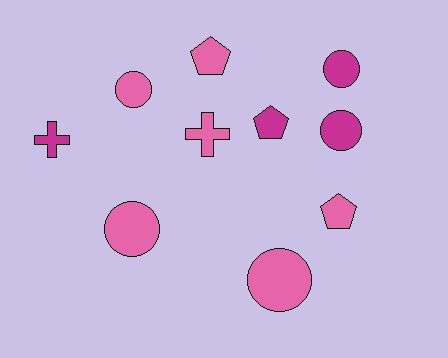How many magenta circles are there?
There are 2 magenta circles.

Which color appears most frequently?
Pink, with 6 objects.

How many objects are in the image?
There are 10 objects.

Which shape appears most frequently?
Circle, with 5 objects.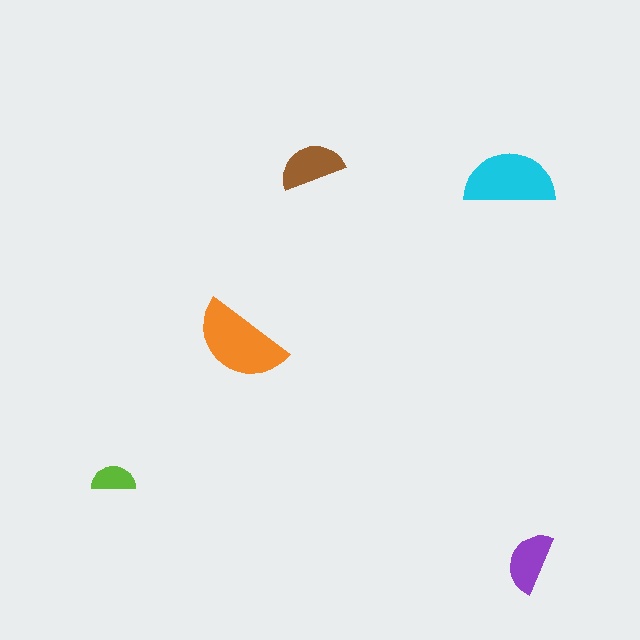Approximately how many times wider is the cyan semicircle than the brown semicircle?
About 1.5 times wider.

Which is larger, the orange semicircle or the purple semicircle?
The orange one.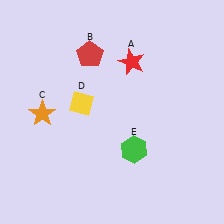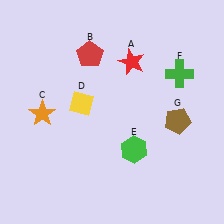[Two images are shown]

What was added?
A green cross (F), a brown pentagon (G) were added in Image 2.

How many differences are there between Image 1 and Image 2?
There are 2 differences between the two images.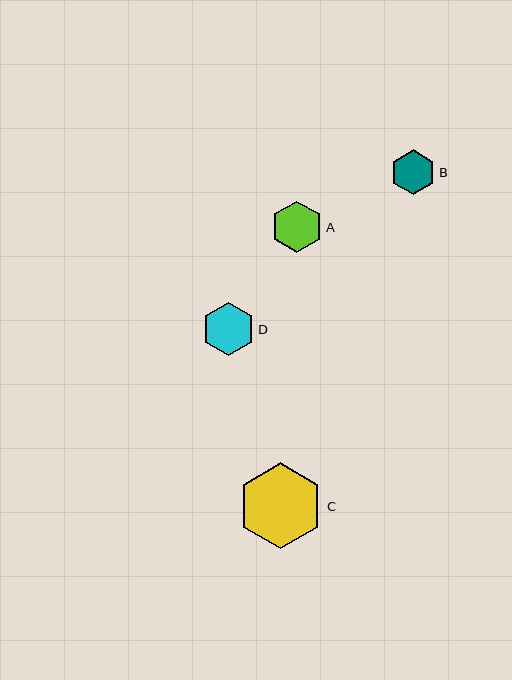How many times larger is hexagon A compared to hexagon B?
Hexagon A is approximately 1.1 times the size of hexagon B.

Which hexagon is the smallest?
Hexagon B is the smallest with a size of approximately 45 pixels.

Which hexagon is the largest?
Hexagon C is the largest with a size of approximately 86 pixels.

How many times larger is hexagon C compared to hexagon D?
Hexagon C is approximately 1.6 times the size of hexagon D.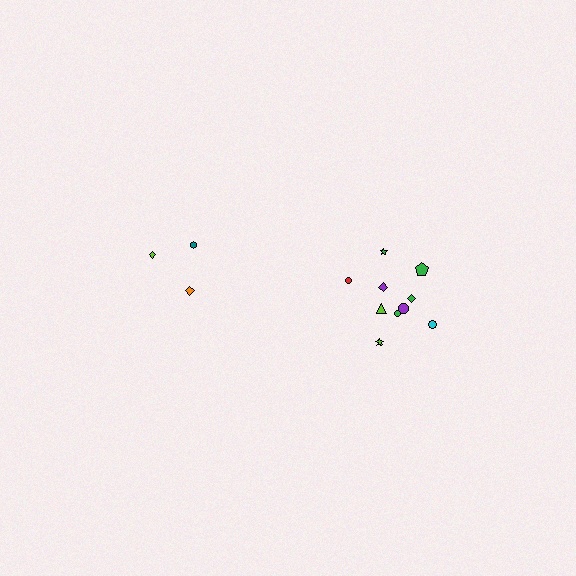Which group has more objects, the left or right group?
The right group.